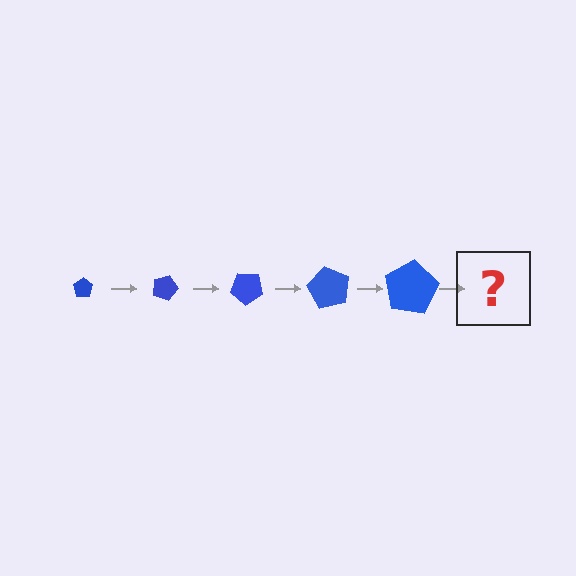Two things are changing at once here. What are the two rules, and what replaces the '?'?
The two rules are that the pentagon grows larger each step and it rotates 20 degrees each step. The '?' should be a pentagon, larger than the previous one and rotated 100 degrees from the start.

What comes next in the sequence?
The next element should be a pentagon, larger than the previous one and rotated 100 degrees from the start.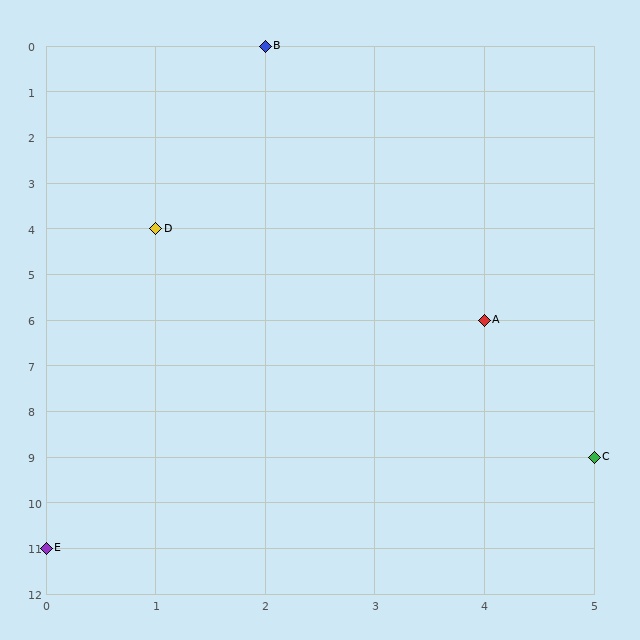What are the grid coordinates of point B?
Point B is at grid coordinates (2, 0).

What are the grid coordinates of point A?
Point A is at grid coordinates (4, 6).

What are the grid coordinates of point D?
Point D is at grid coordinates (1, 4).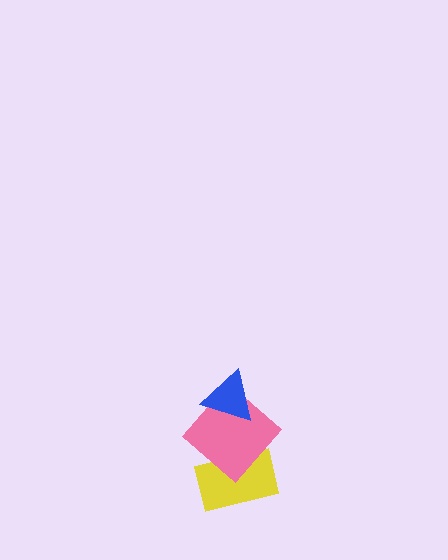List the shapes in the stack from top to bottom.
From top to bottom: the blue triangle, the pink diamond, the yellow rectangle.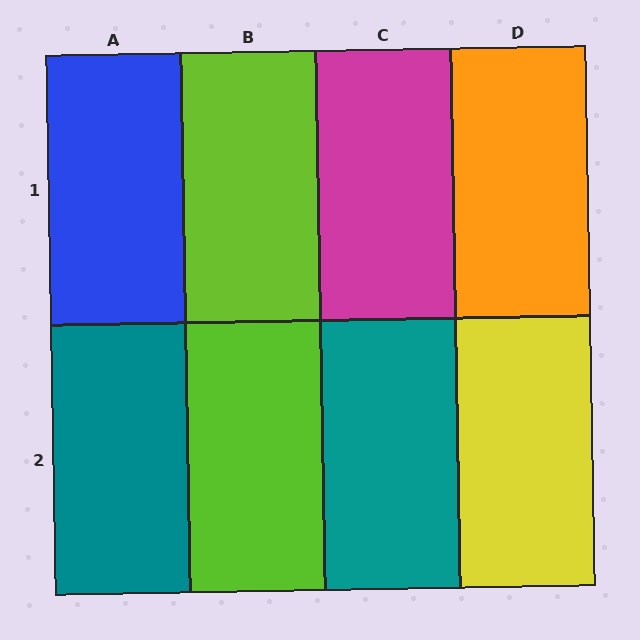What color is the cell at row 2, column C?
Teal.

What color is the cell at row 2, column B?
Lime.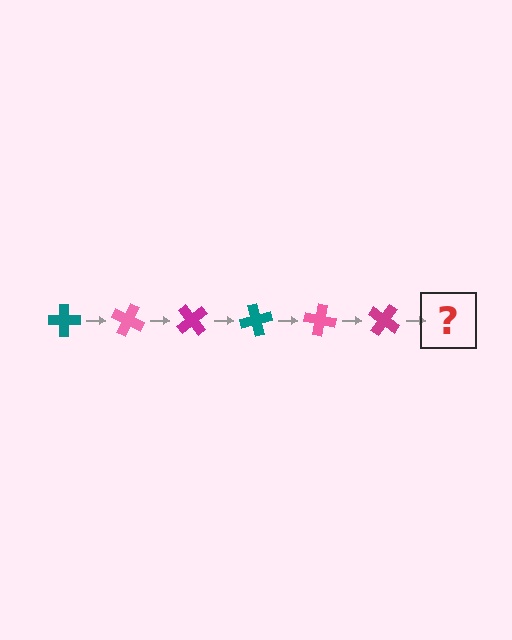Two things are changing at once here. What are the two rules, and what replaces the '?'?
The two rules are that it rotates 25 degrees each step and the color cycles through teal, pink, and magenta. The '?' should be a teal cross, rotated 150 degrees from the start.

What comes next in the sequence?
The next element should be a teal cross, rotated 150 degrees from the start.